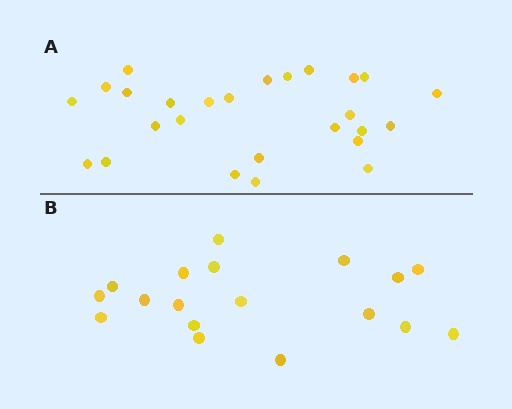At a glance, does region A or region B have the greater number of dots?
Region A (the top region) has more dots.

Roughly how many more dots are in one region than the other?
Region A has roughly 8 or so more dots than region B.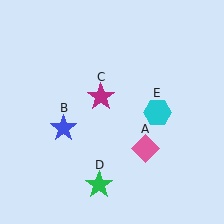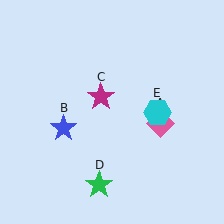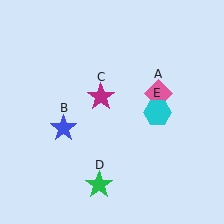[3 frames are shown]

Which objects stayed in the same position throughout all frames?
Blue star (object B) and magenta star (object C) and green star (object D) and cyan hexagon (object E) remained stationary.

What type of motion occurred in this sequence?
The pink diamond (object A) rotated counterclockwise around the center of the scene.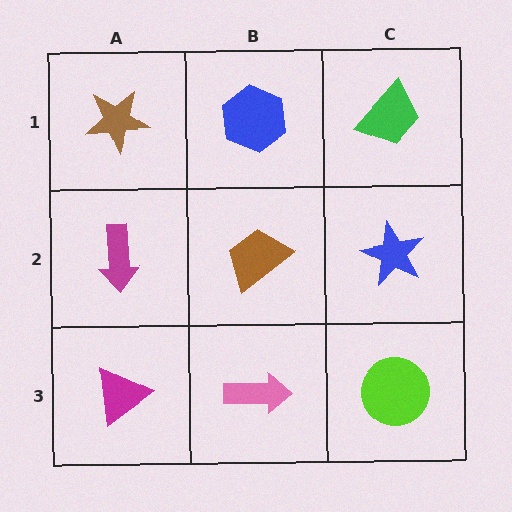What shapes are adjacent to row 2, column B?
A blue hexagon (row 1, column B), a pink arrow (row 3, column B), a magenta arrow (row 2, column A), a blue star (row 2, column C).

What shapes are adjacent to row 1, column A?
A magenta arrow (row 2, column A), a blue hexagon (row 1, column B).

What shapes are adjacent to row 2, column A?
A brown star (row 1, column A), a magenta triangle (row 3, column A), a brown trapezoid (row 2, column B).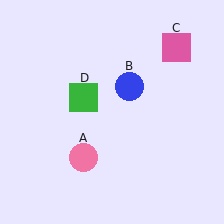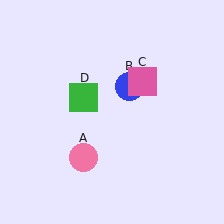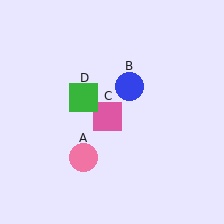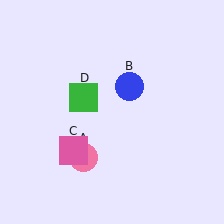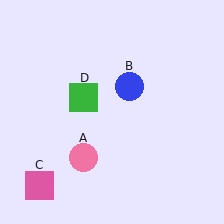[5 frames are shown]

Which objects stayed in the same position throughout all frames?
Pink circle (object A) and blue circle (object B) and green square (object D) remained stationary.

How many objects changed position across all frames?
1 object changed position: pink square (object C).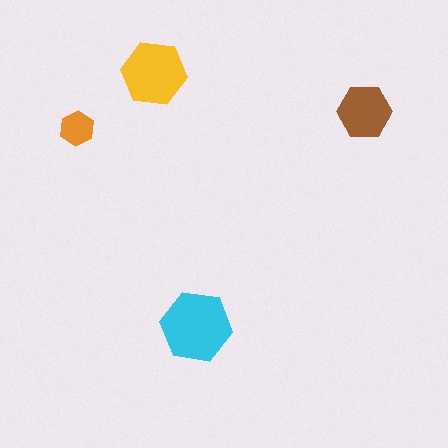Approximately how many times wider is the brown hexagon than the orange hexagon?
About 1.5 times wider.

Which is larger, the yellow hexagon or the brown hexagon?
The yellow one.